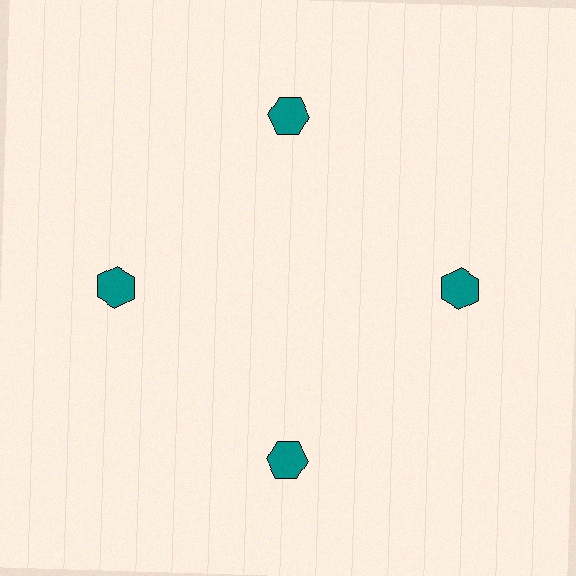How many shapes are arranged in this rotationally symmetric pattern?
There are 4 shapes, arranged in 4 groups of 1.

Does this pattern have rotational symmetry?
Yes, this pattern has 4-fold rotational symmetry. It looks the same after rotating 90 degrees around the center.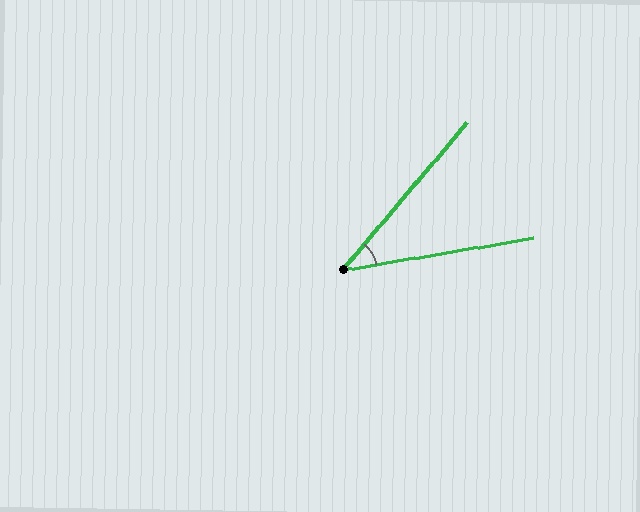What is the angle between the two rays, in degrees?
Approximately 40 degrees.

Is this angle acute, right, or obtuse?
It is acute.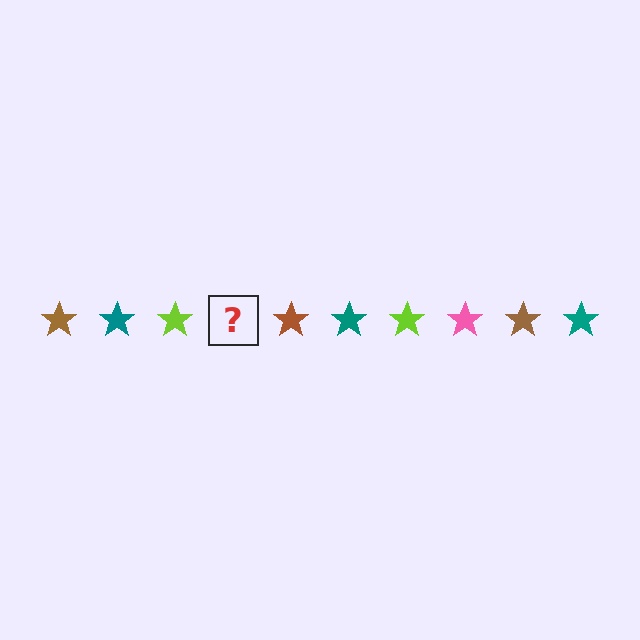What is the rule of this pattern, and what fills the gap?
The rule is that the pattern cycles through brown, teal, lime, pink stars. The gap should be filled with a pink star.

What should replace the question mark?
The question mark should be replaced with a pink star.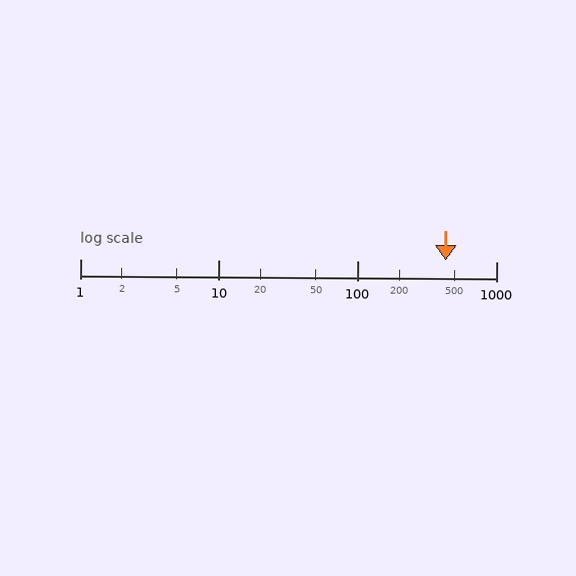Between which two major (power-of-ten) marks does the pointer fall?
The pointer is between 100 and 1000.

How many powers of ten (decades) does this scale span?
The scale spans 3 decades, from 1 to 1000.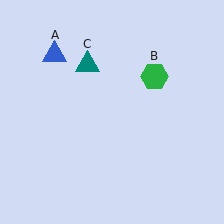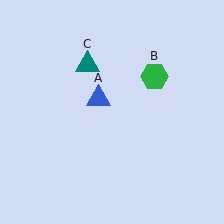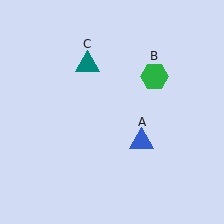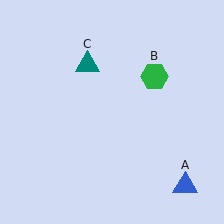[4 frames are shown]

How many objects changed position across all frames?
1 object changed position: blue triangle (object A).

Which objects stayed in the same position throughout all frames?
Green hexagon (object B) and teal triangle (object C) remained stationary.